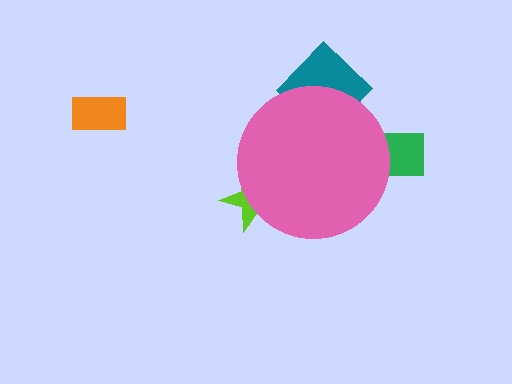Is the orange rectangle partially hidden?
No, the orange rectangle is fully visible.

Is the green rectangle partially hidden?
Yes, the green rectangle is partially hidden behind the pink circle.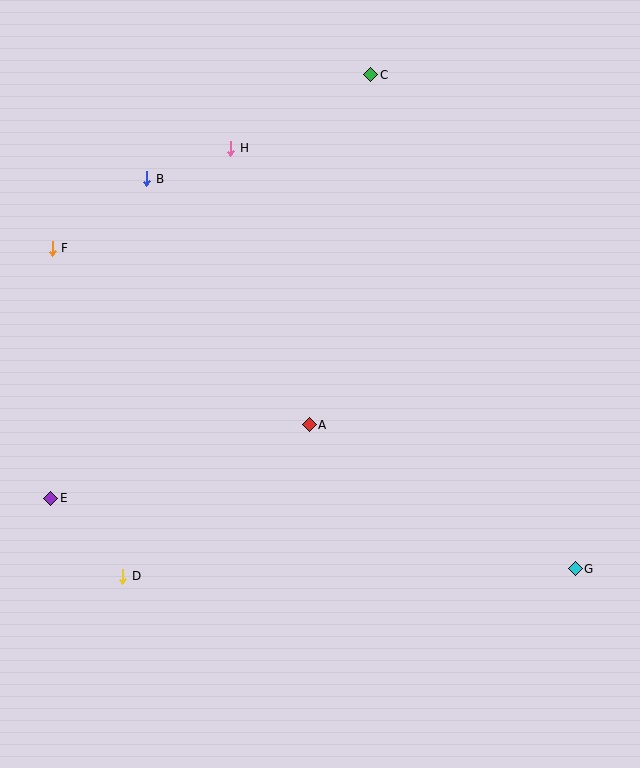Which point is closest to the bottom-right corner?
Point G is closest to the bottom-right corner.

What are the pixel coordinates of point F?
Point F is at (52, 248).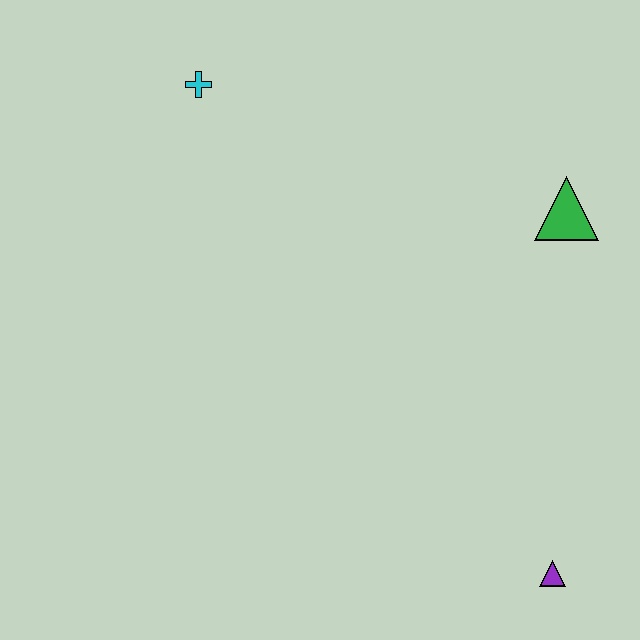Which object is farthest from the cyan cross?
The purple triangle is farthest from the cyan cross.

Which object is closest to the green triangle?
The purple triangle is closest to the green triangle.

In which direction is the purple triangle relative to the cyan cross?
The purple triangle is below the cyan cross.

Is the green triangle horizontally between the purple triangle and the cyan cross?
No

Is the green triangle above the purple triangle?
Yes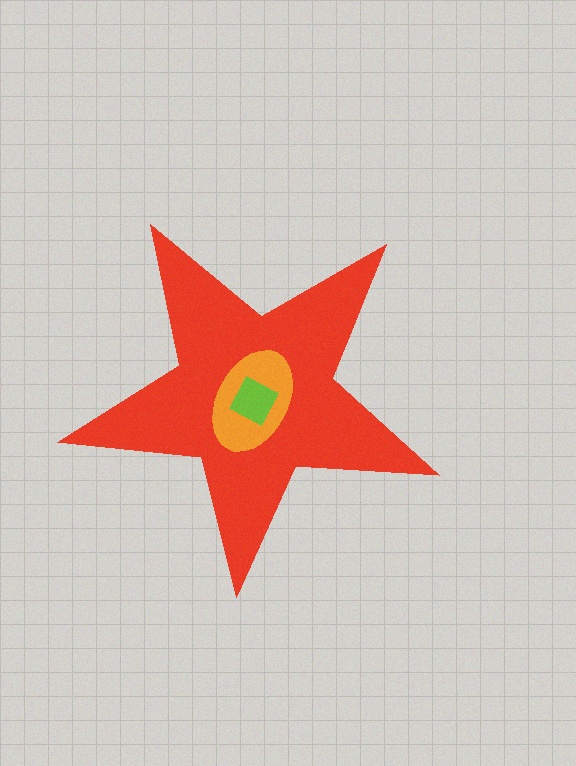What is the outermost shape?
The red star.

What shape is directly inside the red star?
The orange ellipse.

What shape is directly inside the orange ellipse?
The lime square.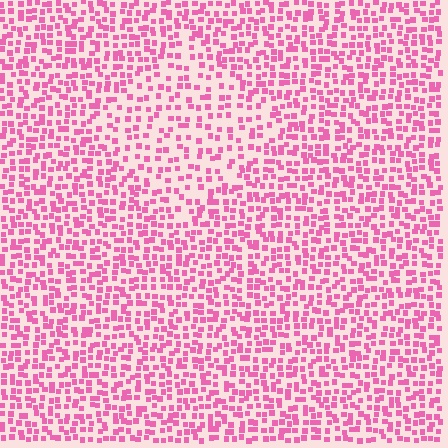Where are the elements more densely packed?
The elements are more densely packed outside the diamond boundary.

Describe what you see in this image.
The image contains small pink elements arranged at two different densities. A diamond-shaped region is visible where the elements are less densely packed than the surrounding area.